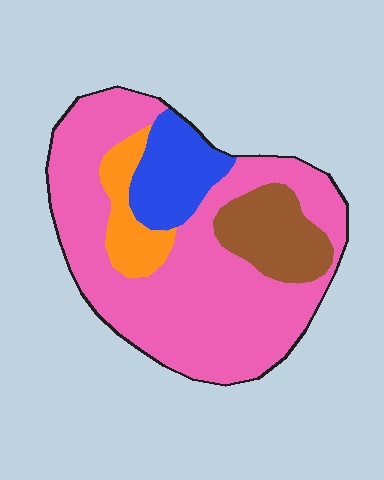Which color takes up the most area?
Pink, at roughly 65%.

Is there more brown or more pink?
Pink.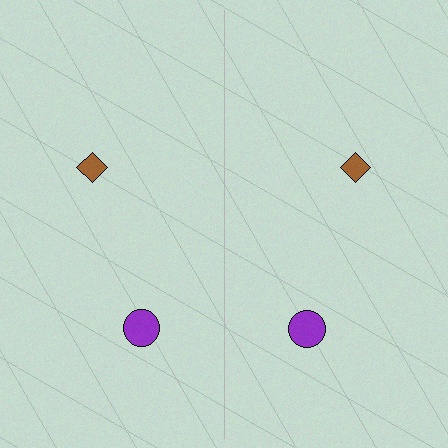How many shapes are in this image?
There are 4 shapes in this image.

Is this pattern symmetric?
Yes, this pattern has bilateral (reflection) symmetry.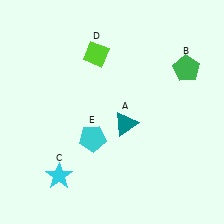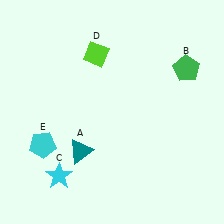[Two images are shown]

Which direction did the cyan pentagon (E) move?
The cyan pentagon (E) moved left.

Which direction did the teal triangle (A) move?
The teal triangle (A) moved left.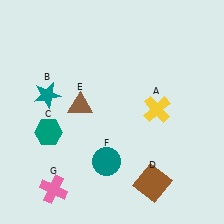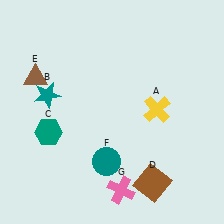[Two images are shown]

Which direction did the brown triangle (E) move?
The brown triangle (E) moved left.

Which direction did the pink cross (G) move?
The pink cross (G) moved right.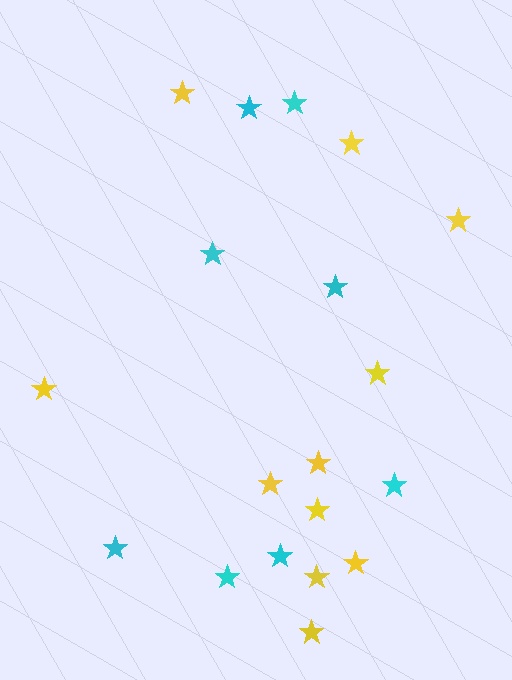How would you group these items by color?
There are 2 groups: one group of cyan stars (8) and one group of yellow stars (11).